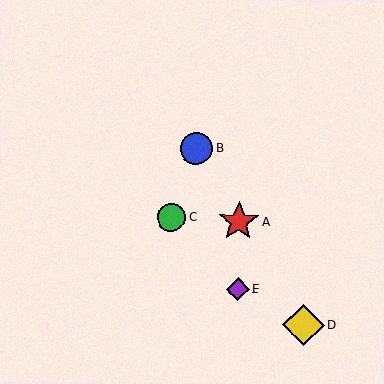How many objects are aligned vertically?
2 objects (A, E) are aligned vertically.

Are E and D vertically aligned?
No, E is at x≈238 and D is at x≈303.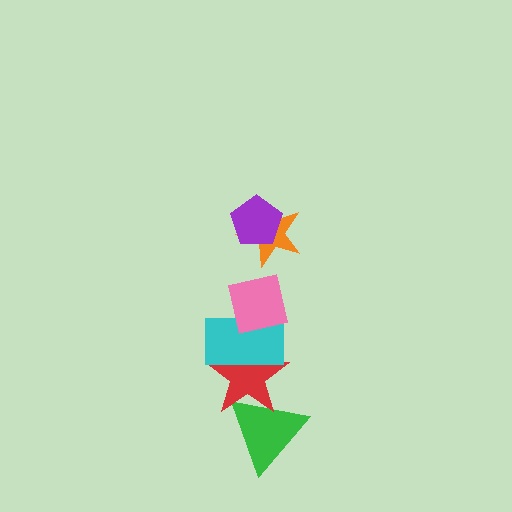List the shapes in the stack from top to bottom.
From top to bottom: the purple pentagon, the orange star, the pink square, the cyan rectangle, the red star, the green triangle.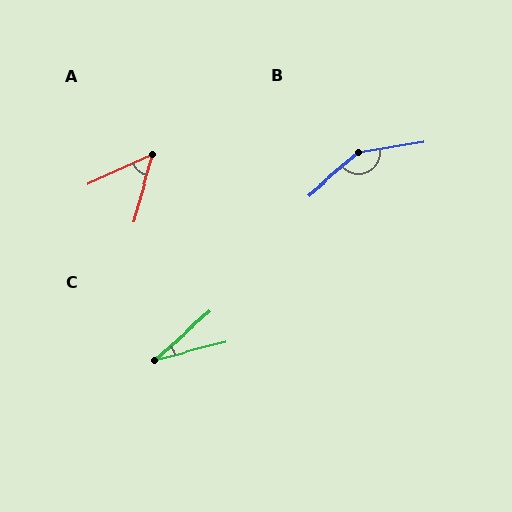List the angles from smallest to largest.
C (27°), A (50°), B (149°).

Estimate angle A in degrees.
Approximately 50 degrees.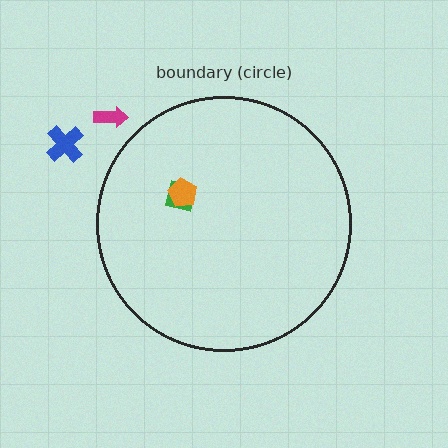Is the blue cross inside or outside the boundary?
Outside.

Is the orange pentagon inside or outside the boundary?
Inside.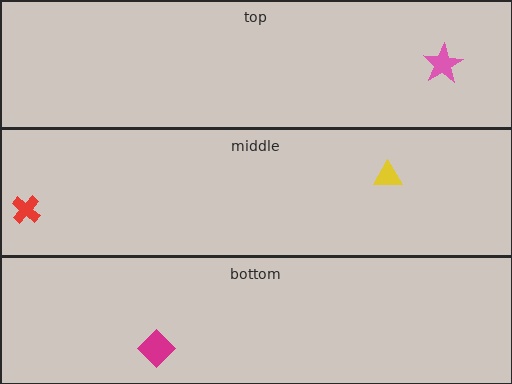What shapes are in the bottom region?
The magenta diamond.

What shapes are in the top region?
The pink star.